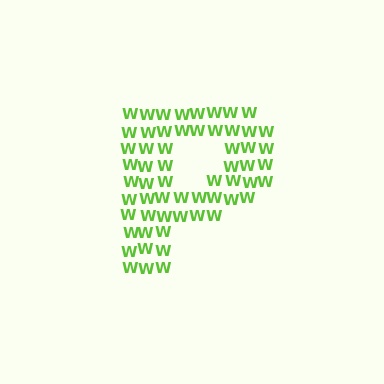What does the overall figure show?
The overall figure shows the letter P.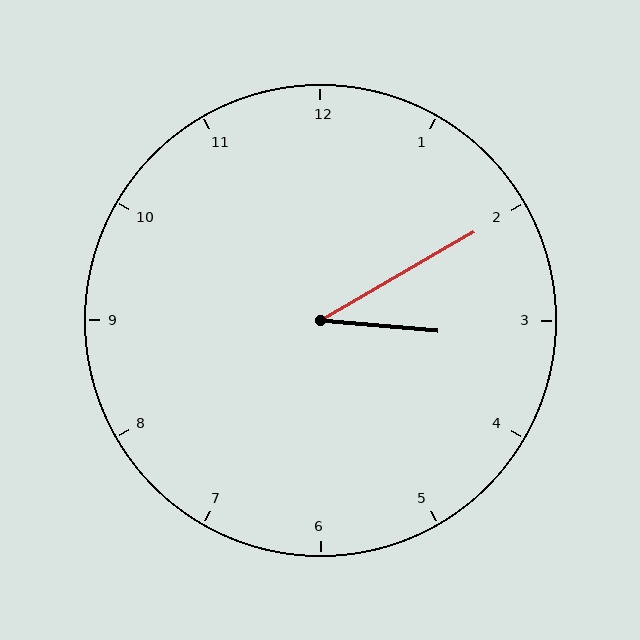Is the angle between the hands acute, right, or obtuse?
It is acute.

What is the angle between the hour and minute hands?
Approximately 35 degrees.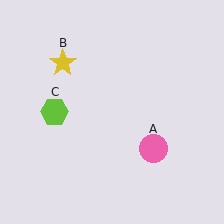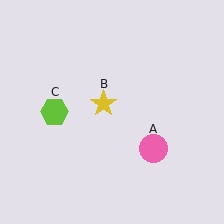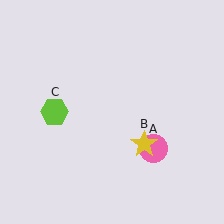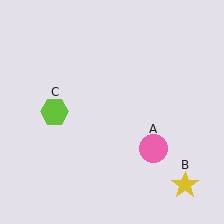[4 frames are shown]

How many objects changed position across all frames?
1 object changed position: yellow star (object B).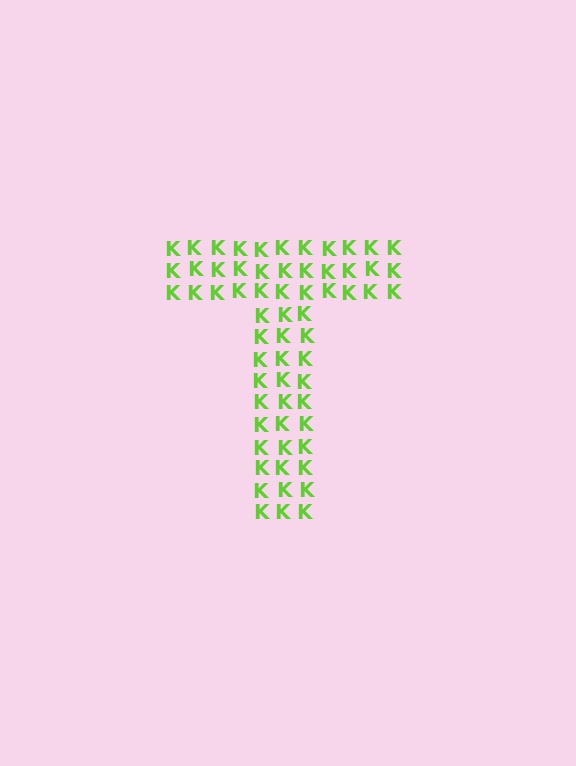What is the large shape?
The large shape is the letter T.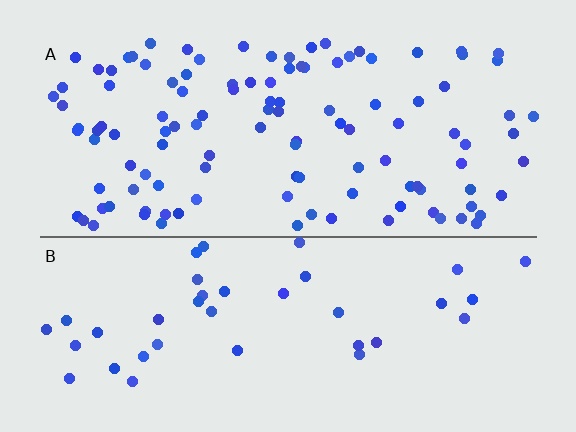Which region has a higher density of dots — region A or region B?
A (the top).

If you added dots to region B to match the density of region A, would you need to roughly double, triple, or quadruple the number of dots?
Approximately triple.